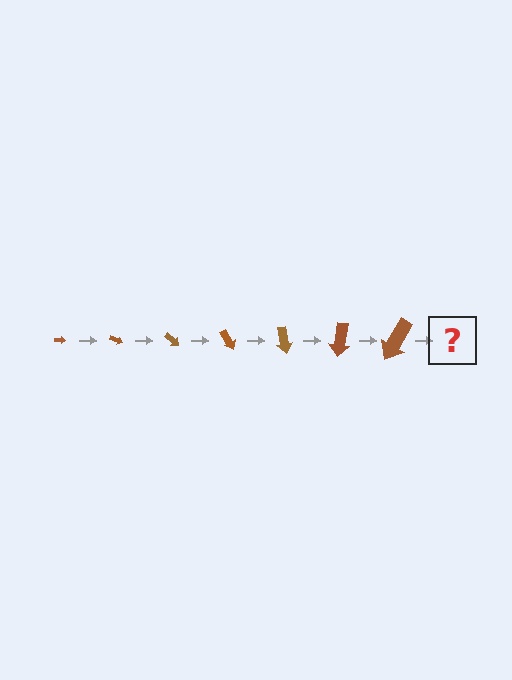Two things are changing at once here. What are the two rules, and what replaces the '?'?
The two rules are that the arrow grows larger each step and it rotates 20 degrees each step. The '?' should be an arrow, larger than the previous one and rotated 140 degrees from the start.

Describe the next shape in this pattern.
It should be an arrow, larger than the previous one and rotated 140 degrees from the start.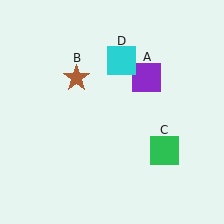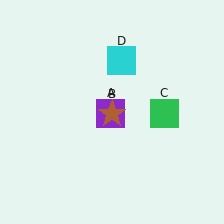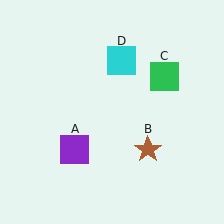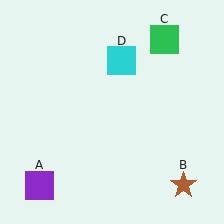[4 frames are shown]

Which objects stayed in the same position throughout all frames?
Cyan square (object D) remained stationary.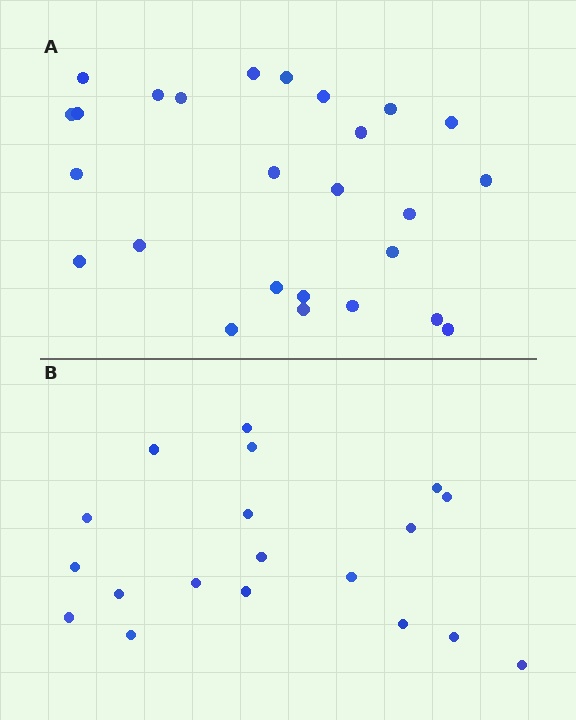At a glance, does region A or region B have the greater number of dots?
Region A (the top region) has more dots.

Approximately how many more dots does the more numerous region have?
Region A has roughly 8 or so more dots than region B.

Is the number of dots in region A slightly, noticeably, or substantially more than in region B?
Region A has noticeably more, but not dramatically so. The ratio is roughly 1.4 to 1.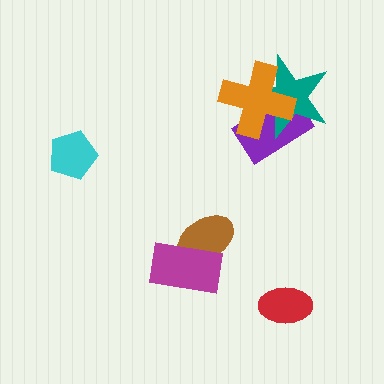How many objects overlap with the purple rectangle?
2 objects overlap with the purple rectangle.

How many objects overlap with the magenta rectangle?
1 object overlaps with the magenta rectangle.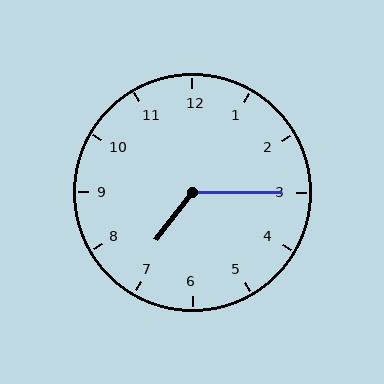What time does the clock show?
7:15.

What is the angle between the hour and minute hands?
Approximately 128 degrees.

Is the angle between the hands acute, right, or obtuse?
It is obtuse.